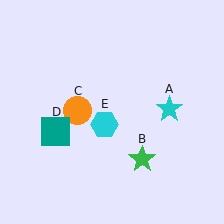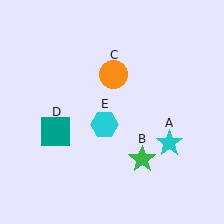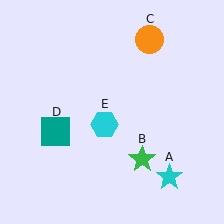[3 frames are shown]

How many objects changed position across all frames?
2 objects changed position: cyan star (object A), orange circle (object C).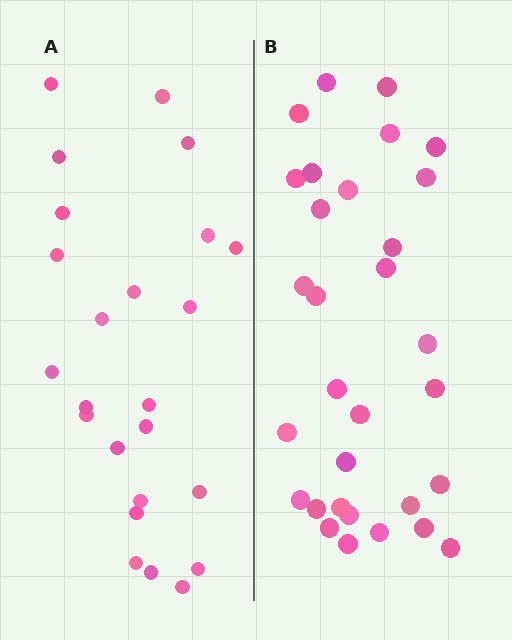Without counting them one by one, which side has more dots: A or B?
Region B (the right region) has more dots.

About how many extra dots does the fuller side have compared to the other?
Region B has roughly 8 or so more dots than region A.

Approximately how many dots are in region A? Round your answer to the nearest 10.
About 20 dots. (The exact count is 24, which rounds to 20.)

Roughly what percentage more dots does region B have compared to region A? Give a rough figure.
About 30% more.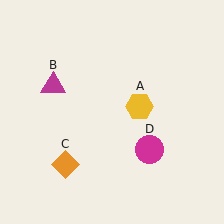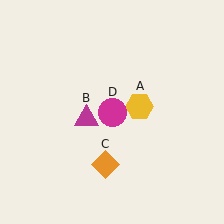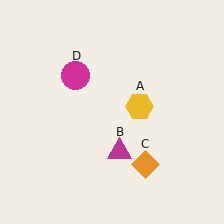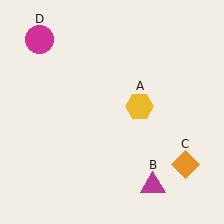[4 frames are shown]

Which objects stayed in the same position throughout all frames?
Yellow hexagon (object A) remained stationary.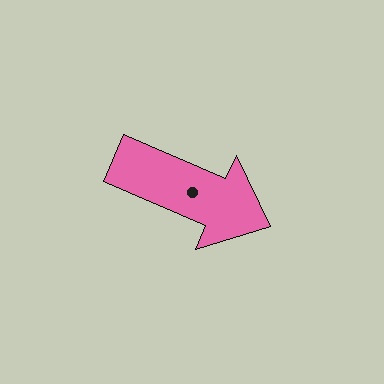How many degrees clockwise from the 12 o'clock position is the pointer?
Approximately 113 degrees.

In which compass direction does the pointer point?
Southeast.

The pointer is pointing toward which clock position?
Roughly 4 o'clock.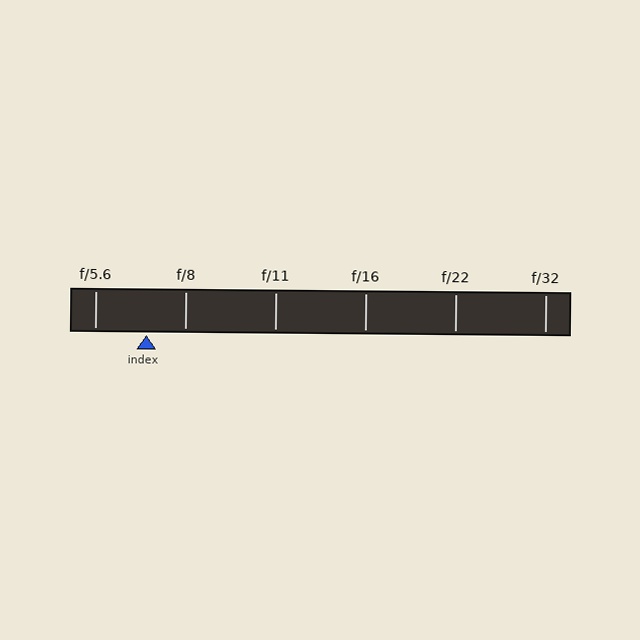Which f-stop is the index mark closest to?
The index mark is closest to f/8.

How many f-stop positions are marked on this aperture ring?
There are 6 f-stop positions marked.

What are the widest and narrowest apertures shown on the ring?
The widest aperture shown is f/5.6 and the narrowest is f/32.